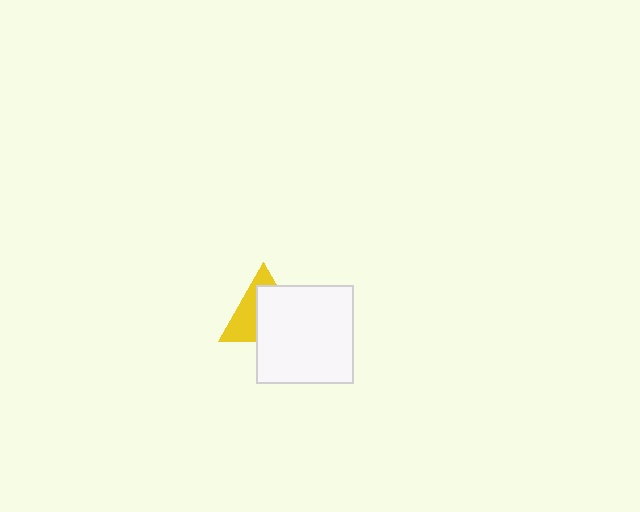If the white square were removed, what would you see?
You would see the complete yellow triangle.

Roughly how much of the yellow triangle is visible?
A small part of it is visible (roughly 42%).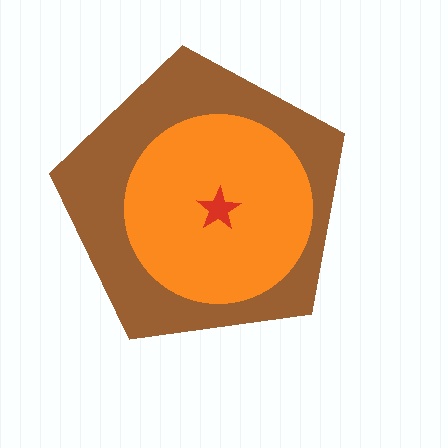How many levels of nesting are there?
3.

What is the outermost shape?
The brown pentagon.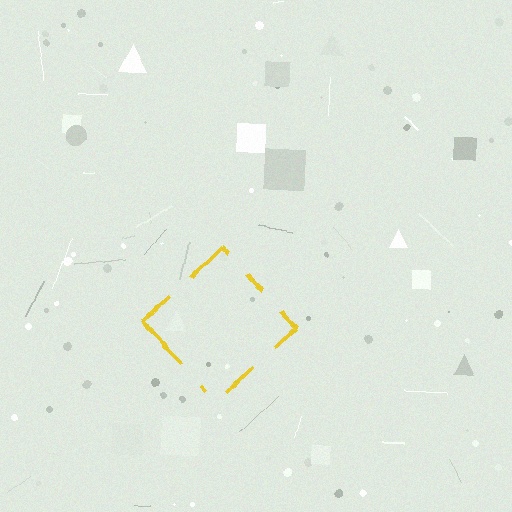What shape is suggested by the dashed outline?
The dashed outline suggests a diamond.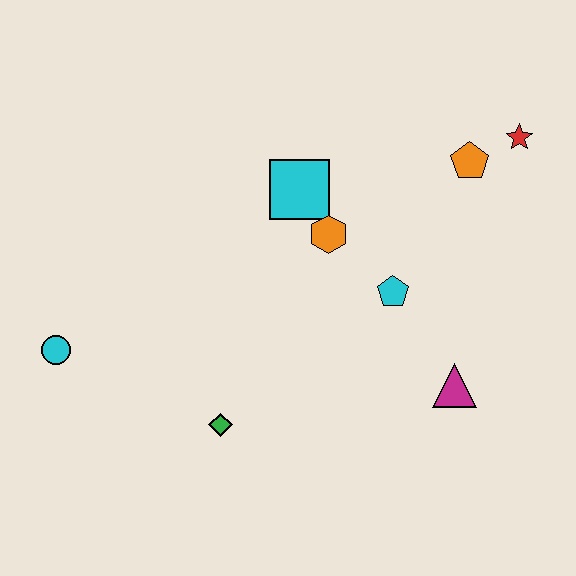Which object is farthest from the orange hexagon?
The cyan circle is farthest from the orange hexagon.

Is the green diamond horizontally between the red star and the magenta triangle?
No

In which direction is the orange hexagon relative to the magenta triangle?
The orange hexagon is above the magenta triangle.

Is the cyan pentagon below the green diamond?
No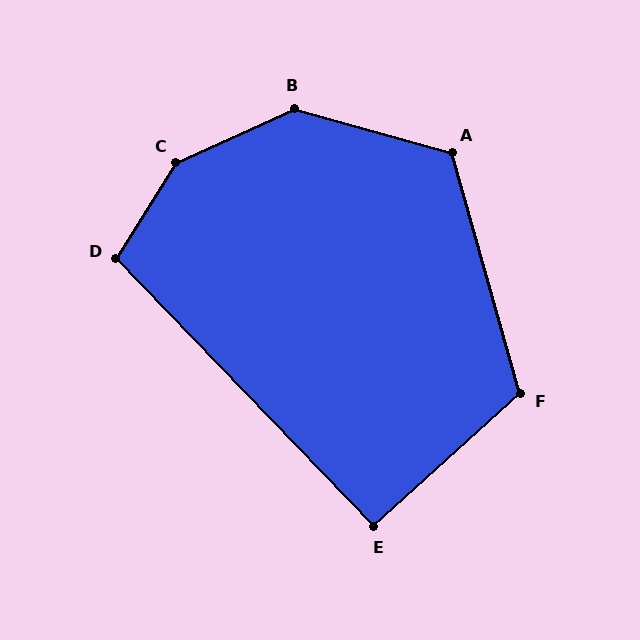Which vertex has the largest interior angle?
C, at approximately 147 degrees.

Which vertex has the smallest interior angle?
E, at approximately 92 degrees.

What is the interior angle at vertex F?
Approximately 116 degrees (obtuse).